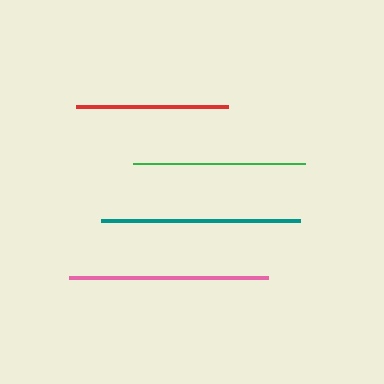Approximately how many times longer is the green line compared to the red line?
The green line is approximately 1.1 times the length of the red line.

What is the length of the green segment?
The green segment is approximately 172 pixels long.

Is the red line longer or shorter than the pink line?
The pink line is longer than the red line.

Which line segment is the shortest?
The red line is the shortest at approximately 152 pixels.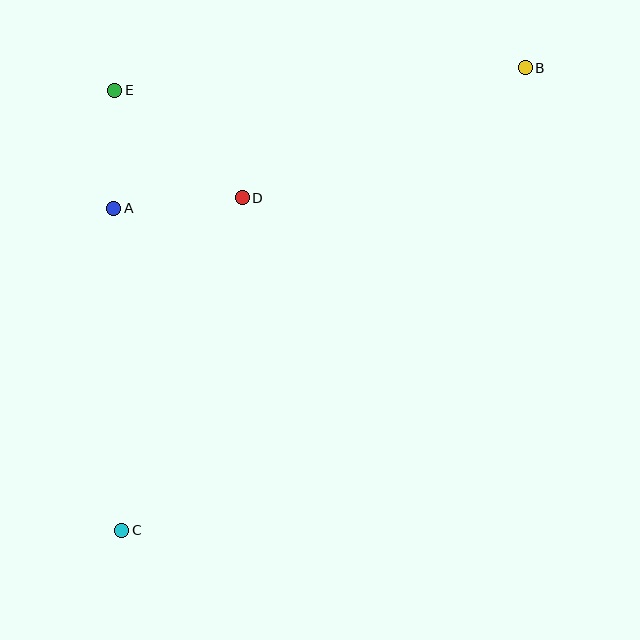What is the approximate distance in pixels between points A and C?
The distance between A and C is approximately 322 pixels.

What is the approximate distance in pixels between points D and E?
The distance between D and E is approximately 167 pixels.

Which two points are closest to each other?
Points A and E are closest to each other.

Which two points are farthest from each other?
Points B and C are farthest from each other.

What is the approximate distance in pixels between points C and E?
The distance between C and E is approximately 440 pixels.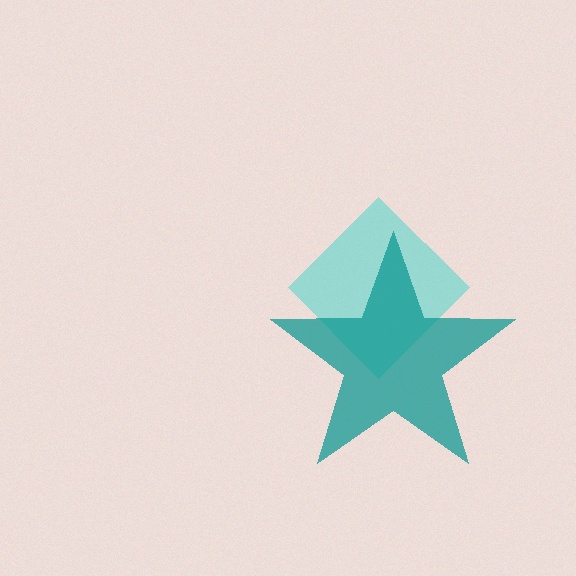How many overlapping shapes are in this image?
There are 2 overlapping shapes in the image.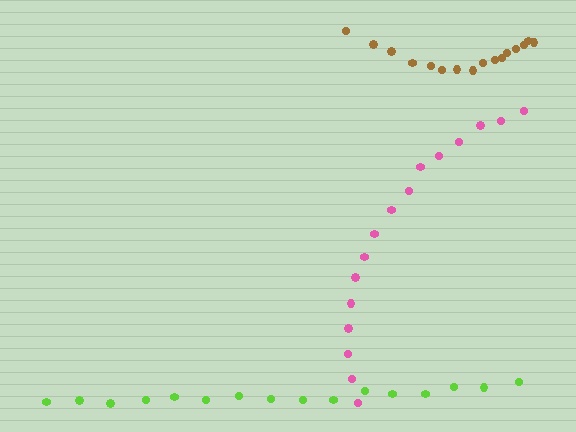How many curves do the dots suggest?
There are 3 distinct paths.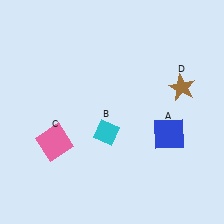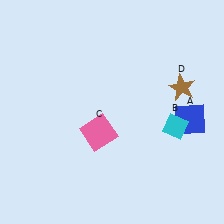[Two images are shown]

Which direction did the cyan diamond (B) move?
The cyan diamond (B) moved right.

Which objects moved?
The objects that moved are: the blue square (A), the cyan diamond (B), the pink square (C).